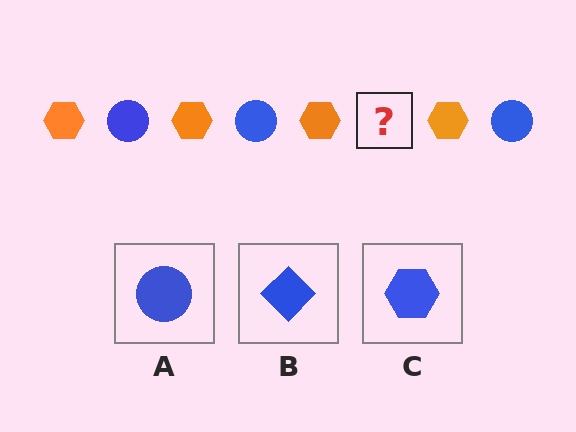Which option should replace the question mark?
Option A.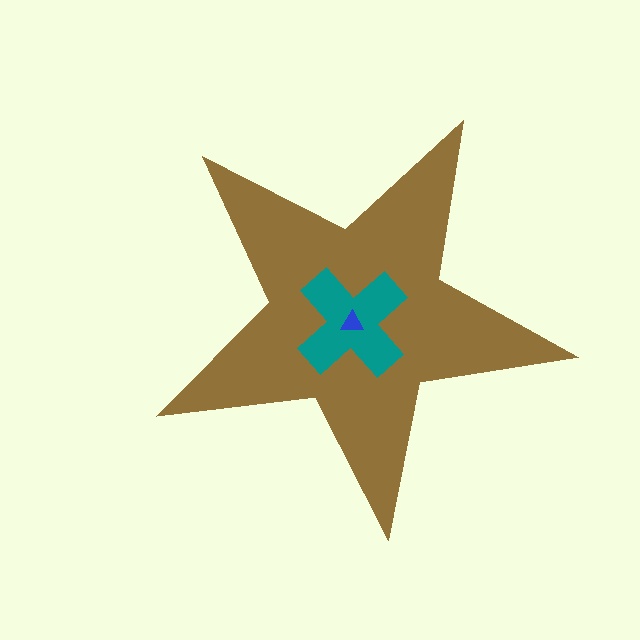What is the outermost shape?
The brown star.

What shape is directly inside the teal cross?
The blue triangle.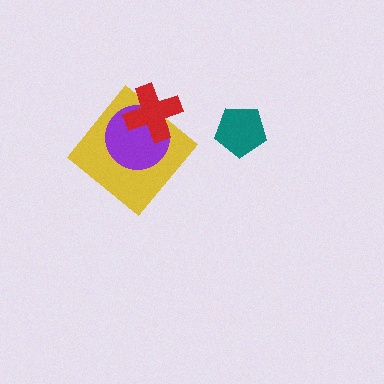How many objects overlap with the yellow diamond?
2 objects overlap with the yellow diamond.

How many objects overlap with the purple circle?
2 objects overlap with the purple circle.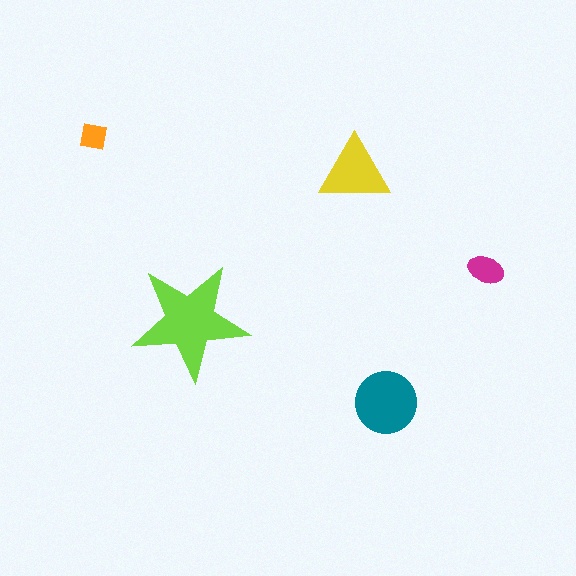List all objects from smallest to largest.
The orange square, the magenta ellipse, the yellow triangle, the teal circle, the lime star.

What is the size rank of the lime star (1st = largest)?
1st.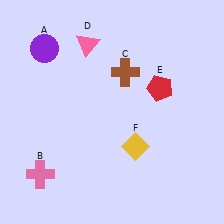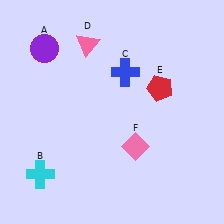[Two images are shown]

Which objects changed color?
B changed from pink to cyan. C changed from brown to blue. F changed from yellow to pink.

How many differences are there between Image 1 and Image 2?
There are 3 differences between the two images.